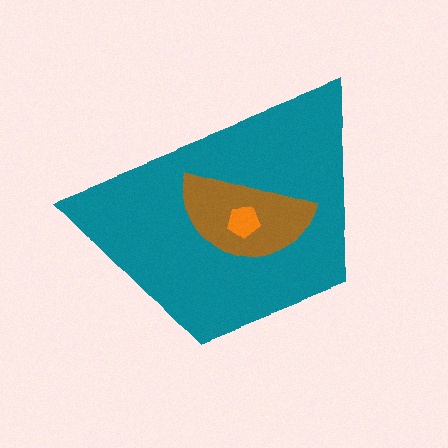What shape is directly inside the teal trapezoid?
The brown semicircle.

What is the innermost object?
The orange pentagon.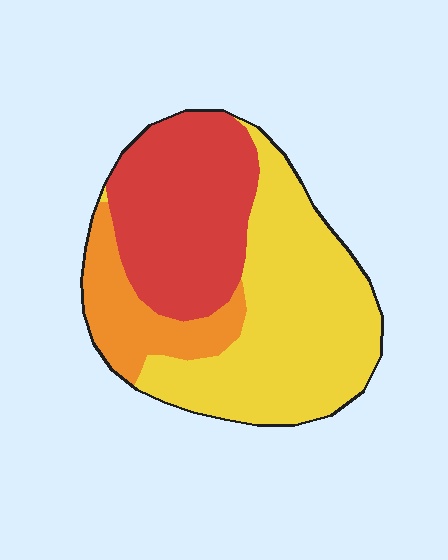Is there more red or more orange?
Red.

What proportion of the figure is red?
Red takes up about one third (1/3) of the figure.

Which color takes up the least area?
Orange, at roughly 15%.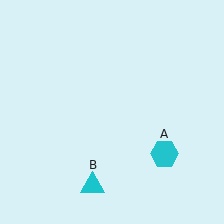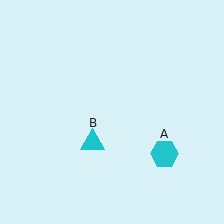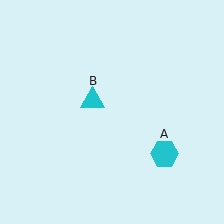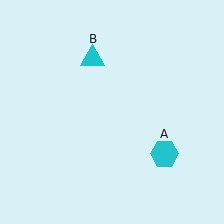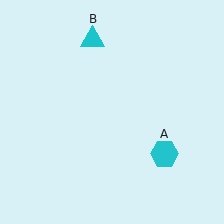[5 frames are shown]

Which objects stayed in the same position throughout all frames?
Cyan hexagon (object A) remained stationary.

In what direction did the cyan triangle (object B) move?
The cyan triangle (object B) moved up.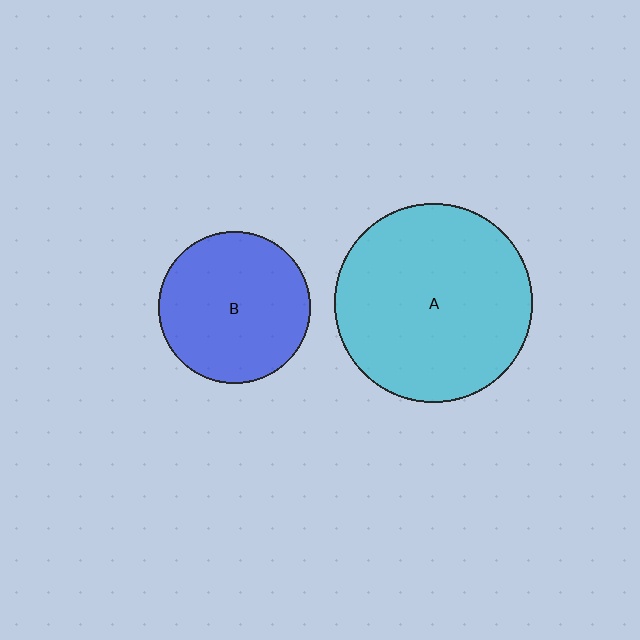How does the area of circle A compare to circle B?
Approximately 1.7 times.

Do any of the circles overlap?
No, none of the circles overlap.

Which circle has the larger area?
Circle A (cyan).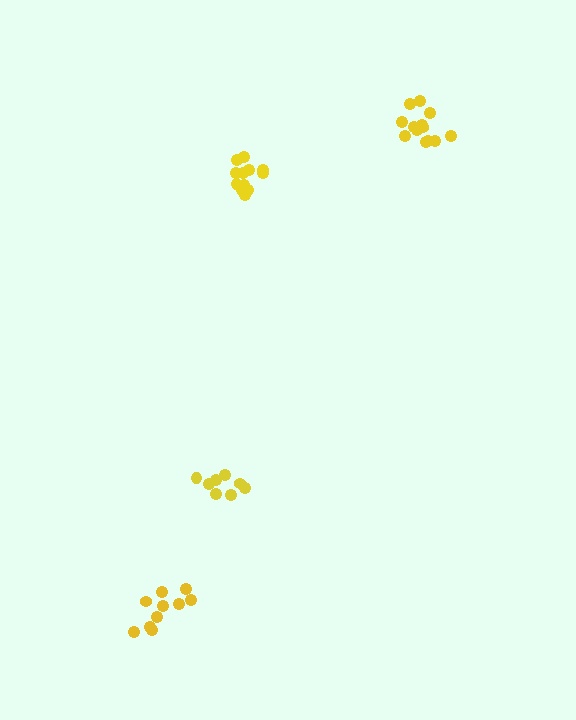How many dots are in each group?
Group 1: 10 dots, Group 2: 12 dots, Group 3: 13 dots, Group 4: 8 dots (43 total).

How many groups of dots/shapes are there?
There are 4 groups.